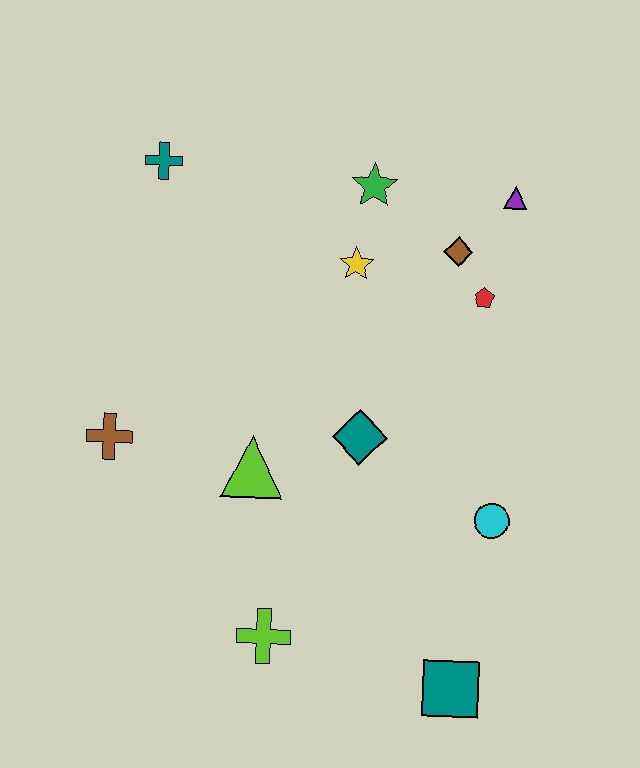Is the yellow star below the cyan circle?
No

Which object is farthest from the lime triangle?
The purple triangle is farthest from the lime triangle.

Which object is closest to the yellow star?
The green star is closest to the yellow star.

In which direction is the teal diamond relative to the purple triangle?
The teal diamond is below the purple triangle.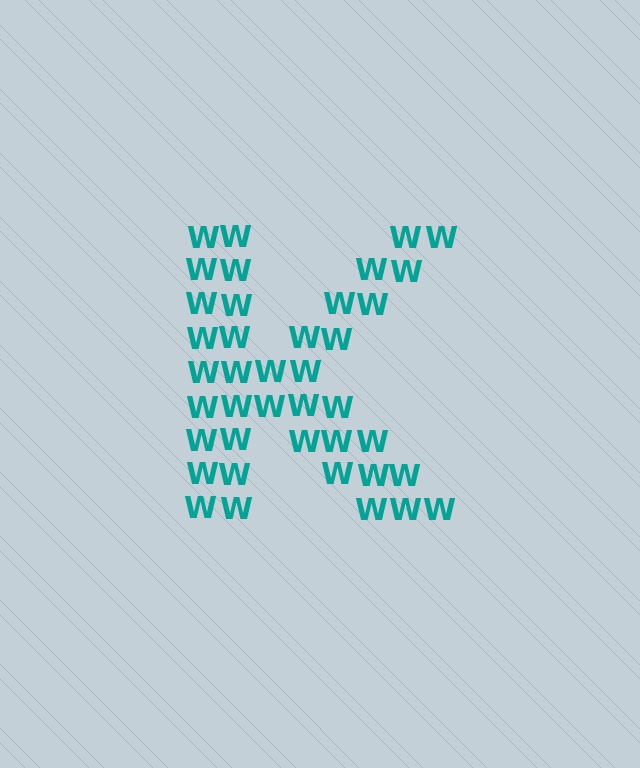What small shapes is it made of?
It is made of small letter W's.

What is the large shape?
The large shape is the letter K.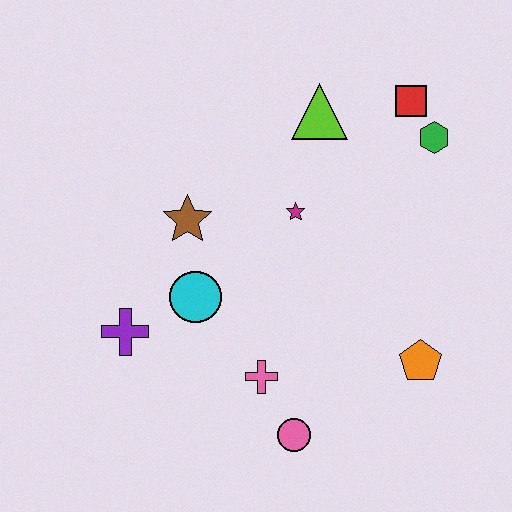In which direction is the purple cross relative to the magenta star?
The purple cross is to the left of the magenta star.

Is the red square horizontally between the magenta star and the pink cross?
No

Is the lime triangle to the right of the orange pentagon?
No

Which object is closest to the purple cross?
The cyan circle is closest to the purple cross.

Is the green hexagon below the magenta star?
No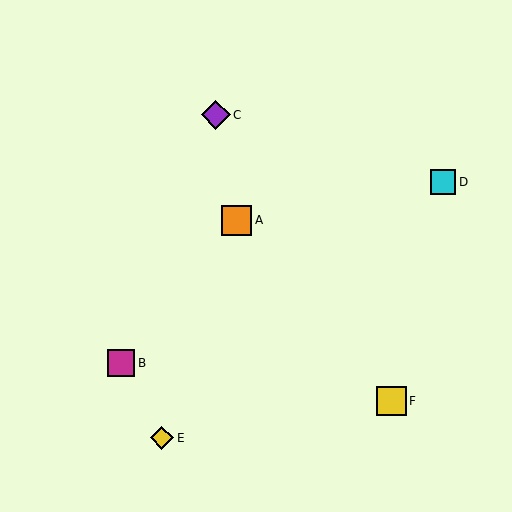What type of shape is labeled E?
Shape E is a yellow diamond.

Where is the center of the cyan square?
The center of the cyan square is at (443, 182).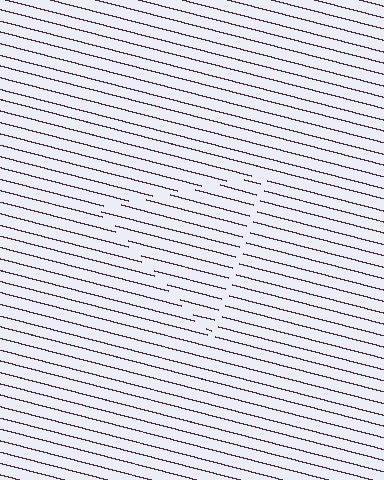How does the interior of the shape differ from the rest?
The interior of the shape contains the same grating, shifted by half a period — the contour is defined by the phase discontinuity where line-ends from the inner and outer gratings abut.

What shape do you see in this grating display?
An illusory triangle. The interior of the shape contains the same grating, shifted by half a period — the contour is defined by the phase discontinuity where line-ends from the inner and outer gratings abut.